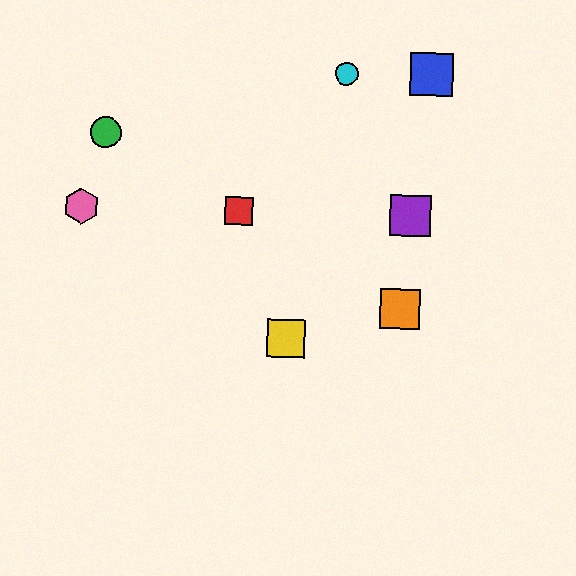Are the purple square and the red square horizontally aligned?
Yes, both are at y≈216.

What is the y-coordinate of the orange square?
The orange square is at y≈309.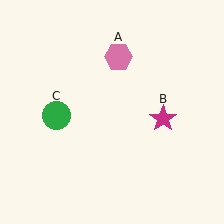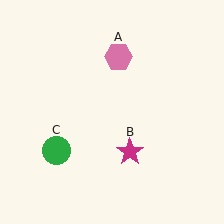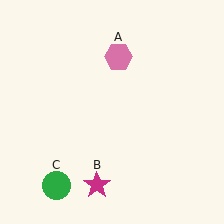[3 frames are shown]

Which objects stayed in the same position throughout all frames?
Pink hexagon (object A) remained stationary.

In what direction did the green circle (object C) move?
The green circle (object C) moved down.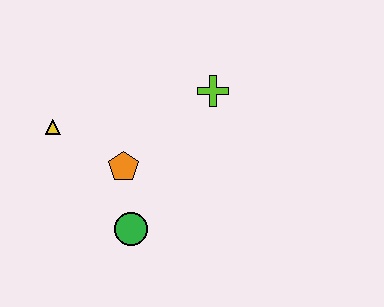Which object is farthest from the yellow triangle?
The lime cross is farthest from the yellow triangle.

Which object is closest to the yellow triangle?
The orange pentagon is closest to the yellow triangle.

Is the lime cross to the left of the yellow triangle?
No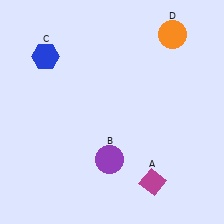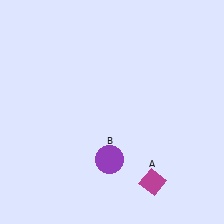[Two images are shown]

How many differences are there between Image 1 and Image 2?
There are 2 differences between the two images.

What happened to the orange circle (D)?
The orange circle (D) was removed in Image 2. It was in the top-right area of Image 1.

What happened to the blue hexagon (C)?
The blue hexagon (C) was removed in Image 2. It was in the top-left area of Image 1.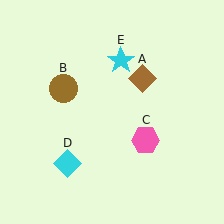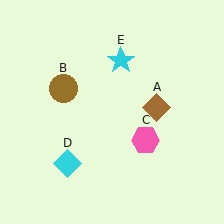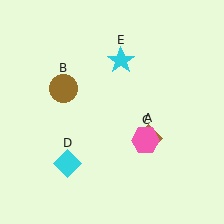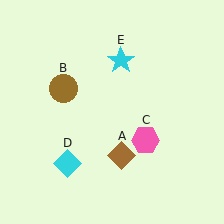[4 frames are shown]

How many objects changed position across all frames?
1 object changed position: brown diamond (object A).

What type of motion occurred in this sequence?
The brown diamond (object A) rotated clockwise around the center of the scene.